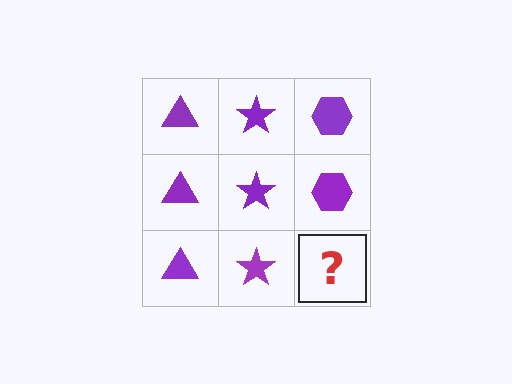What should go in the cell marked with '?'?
The missing cell should contain a purple hexagon.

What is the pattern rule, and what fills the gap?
The rule is that each column has a consistent shape. The gap should be filled with a purple hexagon.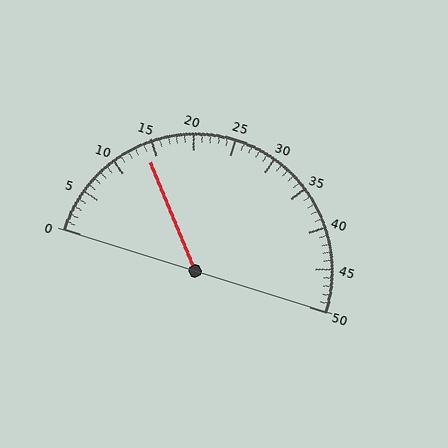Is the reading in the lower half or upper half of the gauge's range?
The reading is in the lower half of the range (0 to 50).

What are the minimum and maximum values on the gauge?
The gauge ranges from 0 to 50.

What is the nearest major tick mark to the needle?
The nearest major tick mark is 15.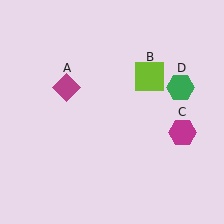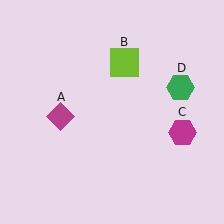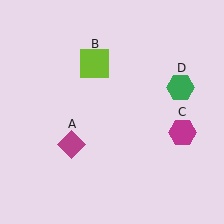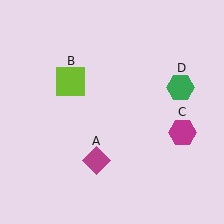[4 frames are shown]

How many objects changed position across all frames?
2 objects changed position: magenta diamond (object A), lime square (object B).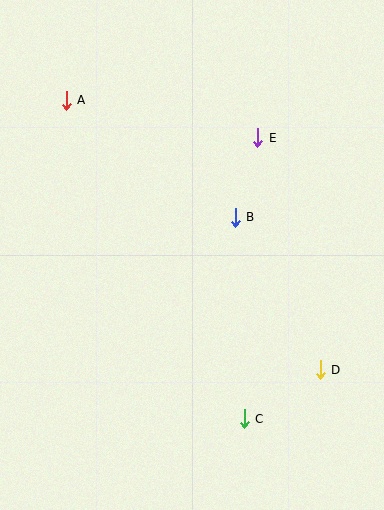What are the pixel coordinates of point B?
Point B is at (235, 217).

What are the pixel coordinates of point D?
Point D is at (320, 370).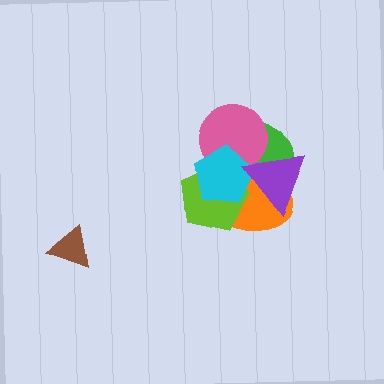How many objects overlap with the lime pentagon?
4 objects overlap with the lime pentagon.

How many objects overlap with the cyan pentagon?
5 objects overlap with the cyan pentagon.